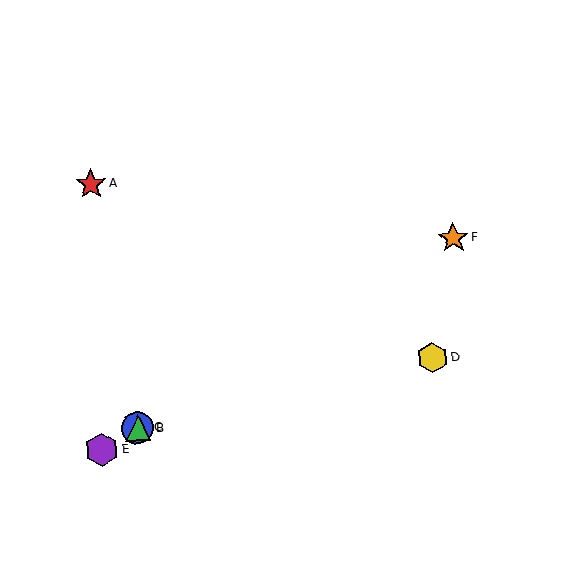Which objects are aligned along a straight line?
Objects B, C, E, F are aligned along a straight line.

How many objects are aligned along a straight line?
4 objects (B, C, E, F) are aligned along a straight line.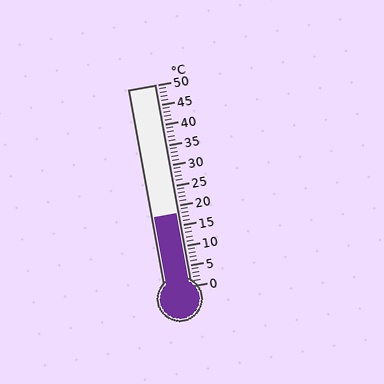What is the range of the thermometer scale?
The thermometer scale ranges from 0°C to 50°C.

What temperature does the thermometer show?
The thermometer shows approximately 18°C.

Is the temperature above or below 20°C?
The temperature is below 20°C.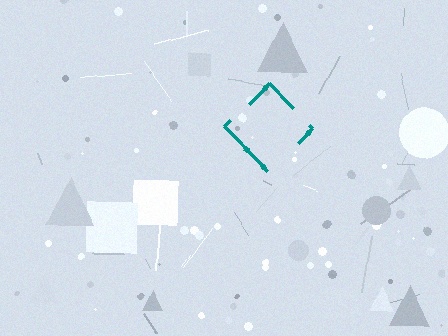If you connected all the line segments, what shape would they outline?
They would outline a diamond.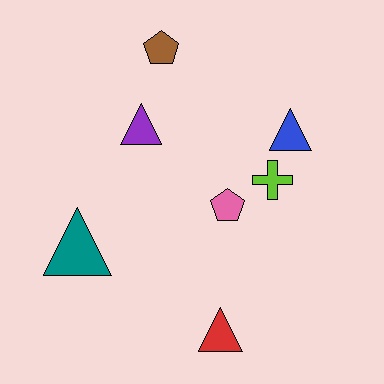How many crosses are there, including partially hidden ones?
There is 1 cross.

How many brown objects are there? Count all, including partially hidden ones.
There is 1 brown object.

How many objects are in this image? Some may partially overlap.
There are 7 objects.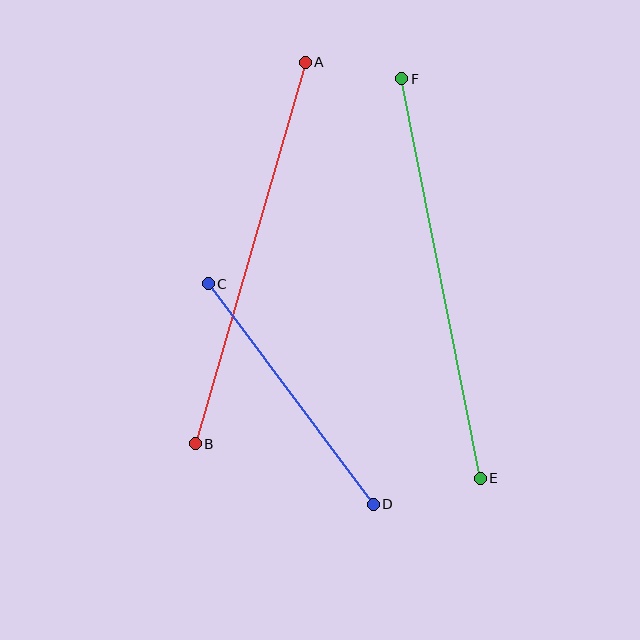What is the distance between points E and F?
The distance is approximately 407 pixels.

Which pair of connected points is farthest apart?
Points E and F are farthest apart.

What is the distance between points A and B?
The distance is approximately 397 pixels.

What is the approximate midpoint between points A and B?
The midpoint is at approximately (250, 253) pixels.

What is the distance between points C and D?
The distance is approximately 275 pixels.